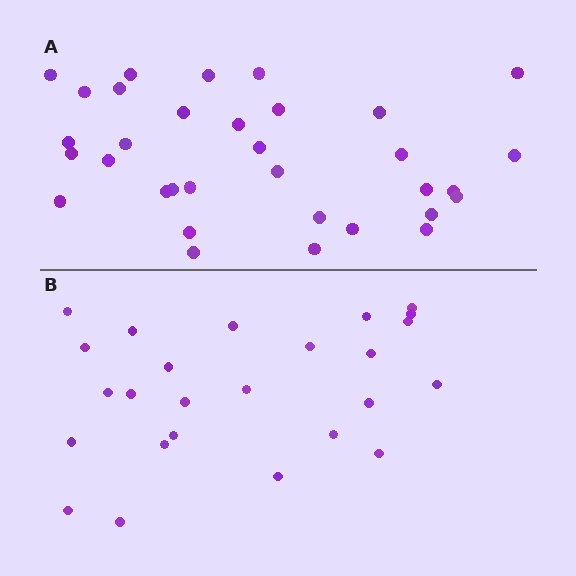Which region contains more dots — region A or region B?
Region A (the top region) has more dots.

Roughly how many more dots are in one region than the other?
Region A has roughly 8 or so more dots than region B.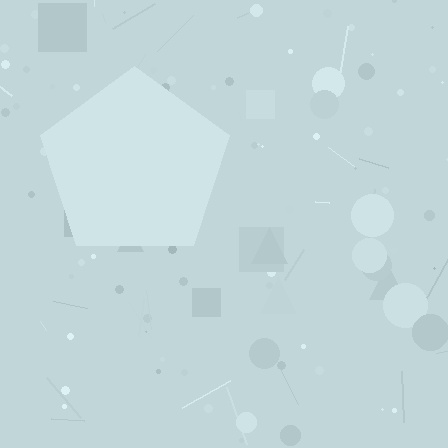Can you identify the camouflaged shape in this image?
The camouflaged shape is a pentagon.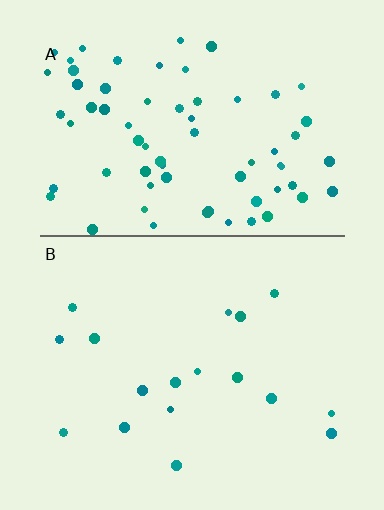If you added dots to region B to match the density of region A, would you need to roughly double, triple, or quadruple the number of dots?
Approximately quadruple.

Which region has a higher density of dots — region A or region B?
A (the top).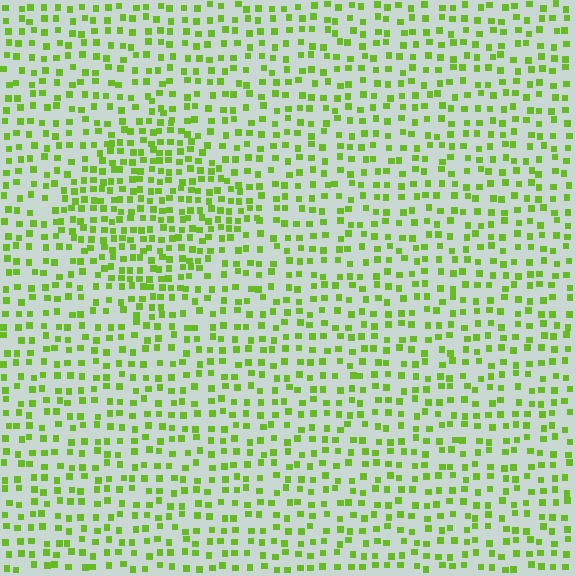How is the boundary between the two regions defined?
The boundary is defined by a change in element density (approximately 1.7x ratio). All elements are the same color, size, and shape.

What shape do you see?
I see a diamond.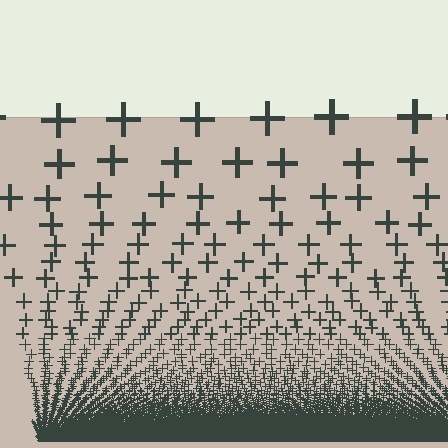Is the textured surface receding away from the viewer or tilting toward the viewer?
The surface appears to tilt toward the viewer. Texture elements get larger and sparser toward the top.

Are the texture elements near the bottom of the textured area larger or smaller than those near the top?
Smaller. The gradient is inverted — elements near the bottom are smaller and denser.